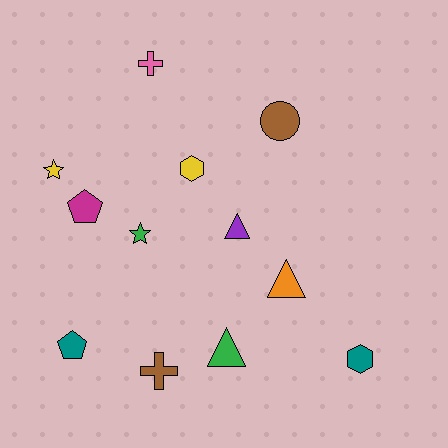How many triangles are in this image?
There are 3 triangles.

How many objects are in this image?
There are 12 objects.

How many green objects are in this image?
There are 2 green objects.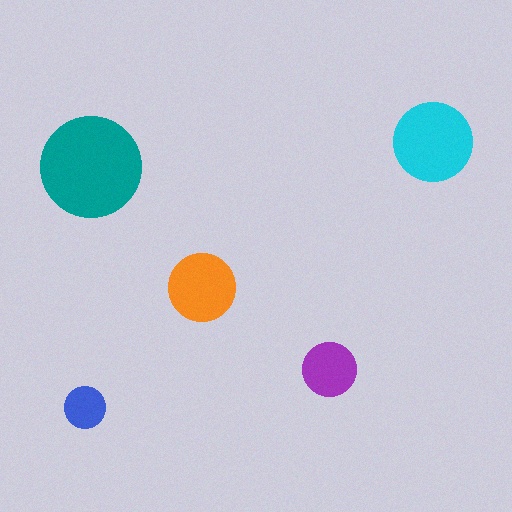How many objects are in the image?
There are 5 objects in the image.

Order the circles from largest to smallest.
the teal one, the cyan one, the orange one, the purple one, the blue one.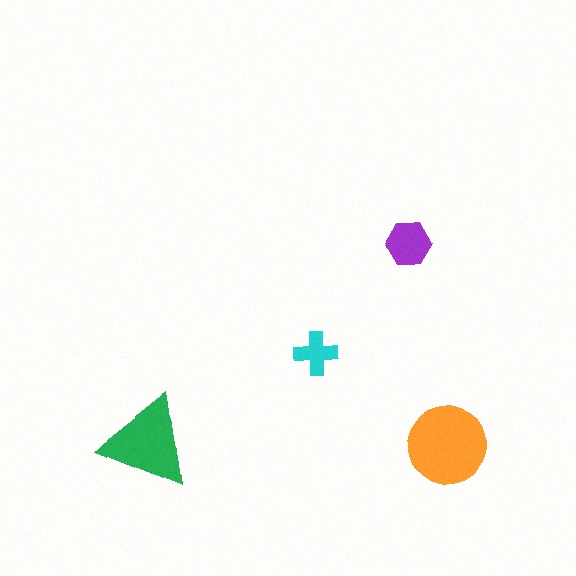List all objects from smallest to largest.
The cyan cross, the purple hexagon, the green triangle, the orange circle.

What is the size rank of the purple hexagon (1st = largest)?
3rd.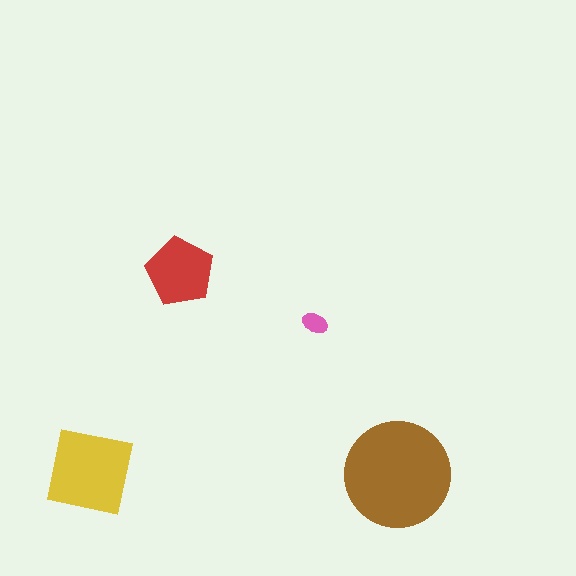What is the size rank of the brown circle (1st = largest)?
1st.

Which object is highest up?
The red pentagon is topmost.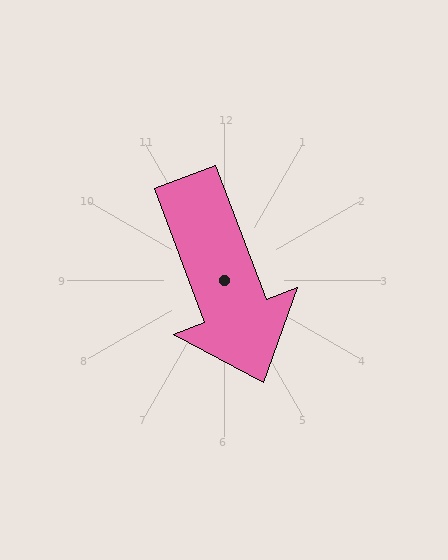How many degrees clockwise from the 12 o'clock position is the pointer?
Approximately 159 degrees.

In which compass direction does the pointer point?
South.